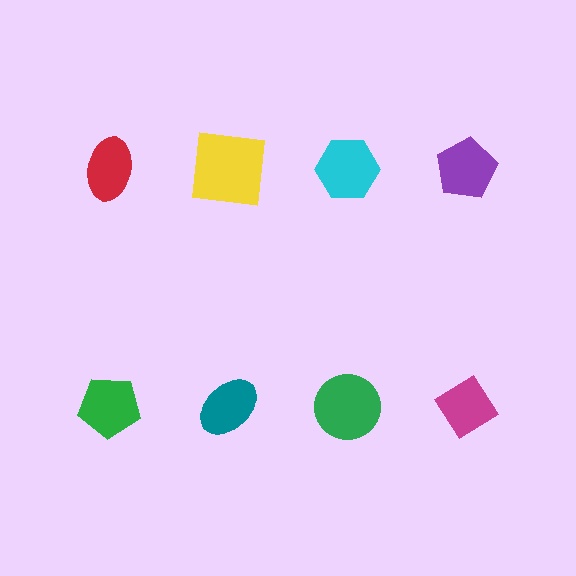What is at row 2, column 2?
A teal ellipse.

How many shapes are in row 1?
4 shapes.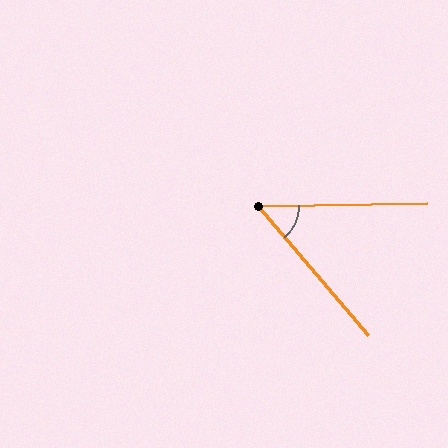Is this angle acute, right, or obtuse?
It is acute.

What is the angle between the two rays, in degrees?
Approximately 51 degrees.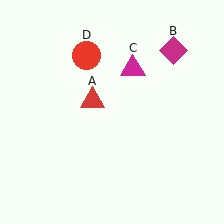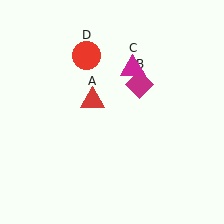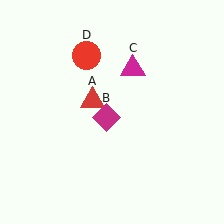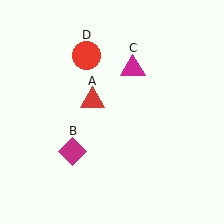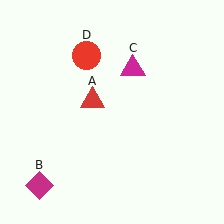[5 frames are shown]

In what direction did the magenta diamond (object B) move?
The magenta diamond (object B) moved down and to the left.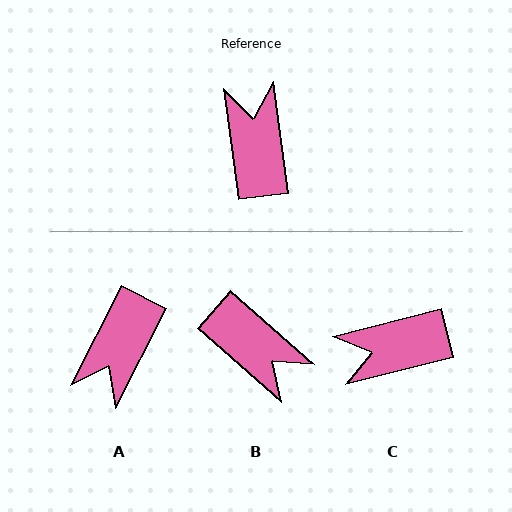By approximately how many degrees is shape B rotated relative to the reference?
Approximately 139 degrees clockwise.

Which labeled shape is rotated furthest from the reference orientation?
A, about 146 degrees away.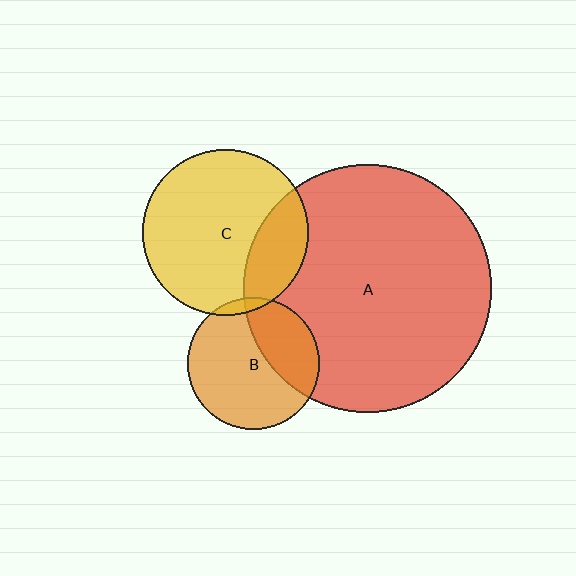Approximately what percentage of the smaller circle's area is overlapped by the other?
Approximately 30%.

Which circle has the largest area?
Circle A (red).